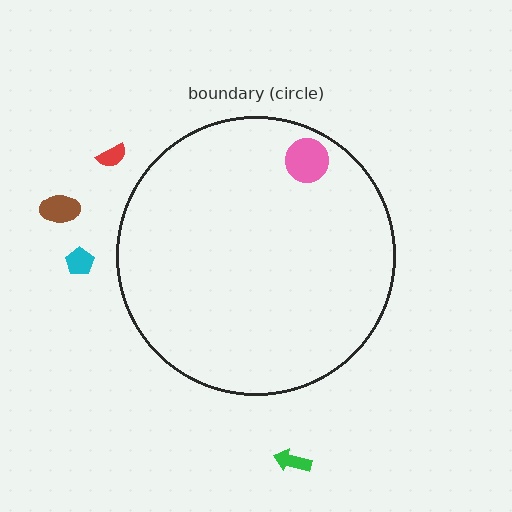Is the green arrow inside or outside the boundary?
Outside.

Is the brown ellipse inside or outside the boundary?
Outside.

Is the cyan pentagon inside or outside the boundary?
Outside.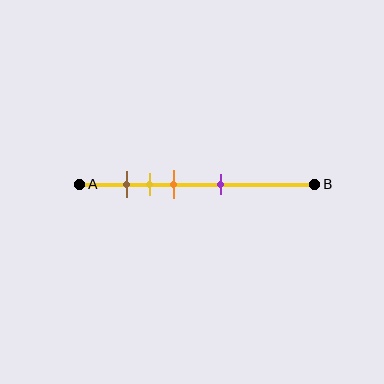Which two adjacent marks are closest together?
The brown and yellow marks are the closest adjacent pair.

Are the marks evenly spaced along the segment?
No, the marks are not evenly spaced.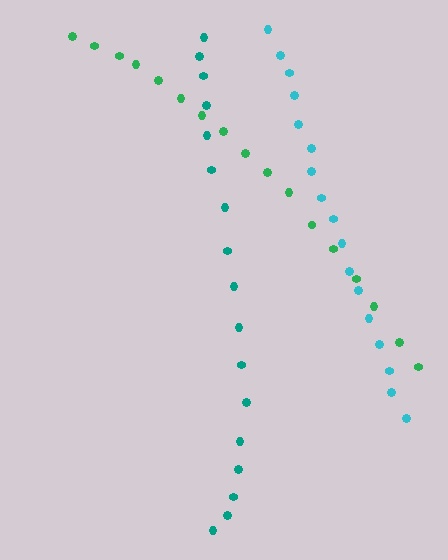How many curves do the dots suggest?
There are 3 distinct paths.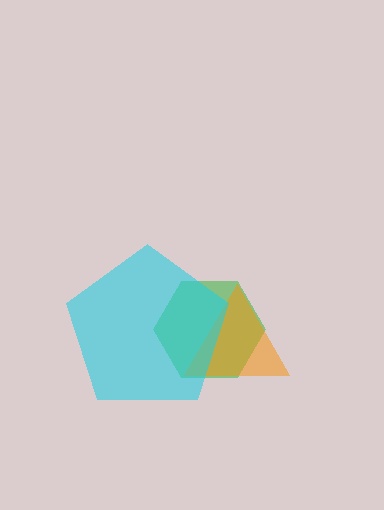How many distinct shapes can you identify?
There are 3 distinct shapes: a green hexagon, an orange triangle, a cyan pentagon.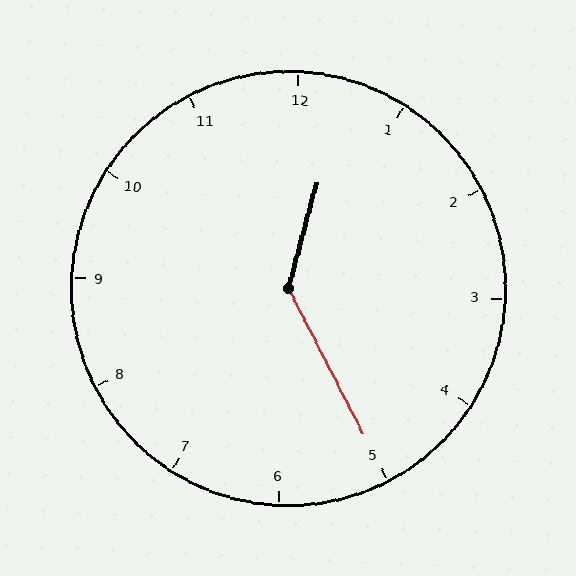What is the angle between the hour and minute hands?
Approximately 138 degrees.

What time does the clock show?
12:25.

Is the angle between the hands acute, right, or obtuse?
It is obtuse.